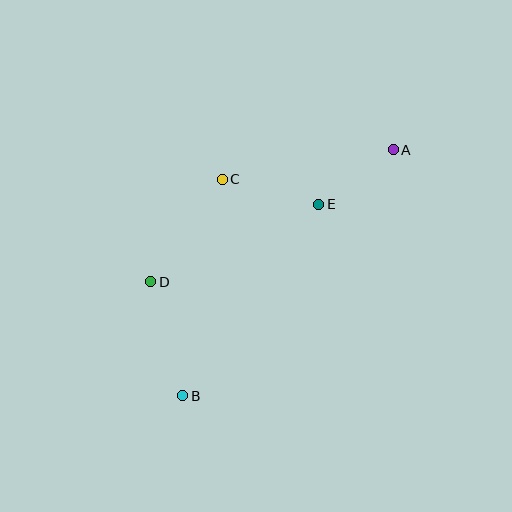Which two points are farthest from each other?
Points A and B are farthest from each other.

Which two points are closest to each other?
Points A and E are closest to each other.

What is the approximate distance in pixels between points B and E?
The distance between B and E is approximately 235 pixels.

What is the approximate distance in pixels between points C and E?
The distance between C and E is approximately 99 pixels.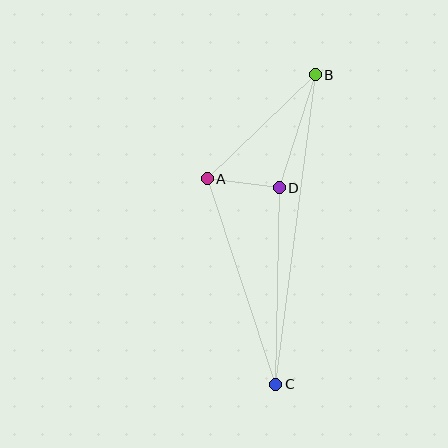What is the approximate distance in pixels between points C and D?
The distance between C and D is approximately 197 pixels.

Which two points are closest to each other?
Points A and D are closest to each other.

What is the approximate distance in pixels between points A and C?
The distance between A and C is approximately 217 pixels.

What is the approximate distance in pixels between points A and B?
The distance between A and B is approximately 150 pixels.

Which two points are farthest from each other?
Points B and C are farthest from each other.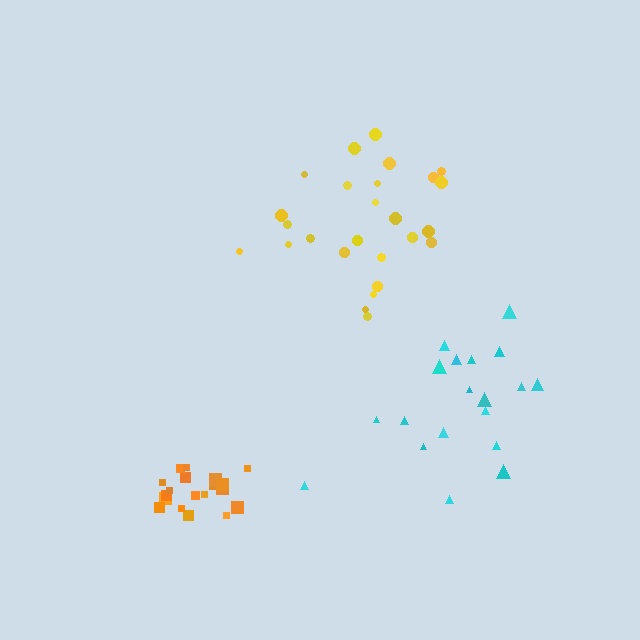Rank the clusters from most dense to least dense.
orange, yellow, cyan.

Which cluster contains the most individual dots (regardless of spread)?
Yellow (26).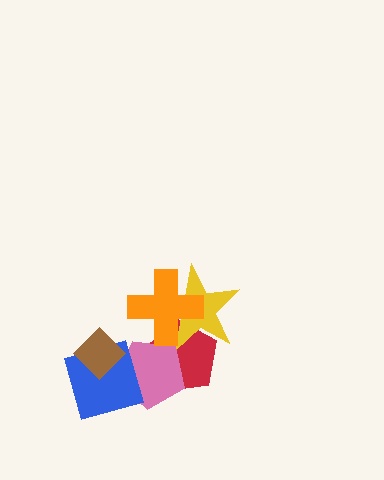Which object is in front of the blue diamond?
The brown diamond is in front of the blue diamond.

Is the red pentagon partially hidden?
Yes, it is partially covered by another shape.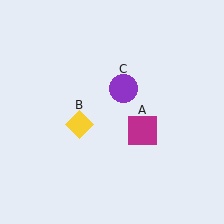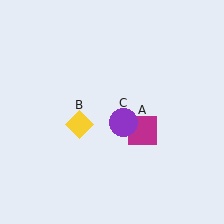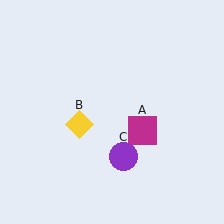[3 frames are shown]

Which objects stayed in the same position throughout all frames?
Magenta square (object A) and yellow diamond (object B) remained stationary.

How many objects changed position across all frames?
1 object changed position: purple circle (object C).